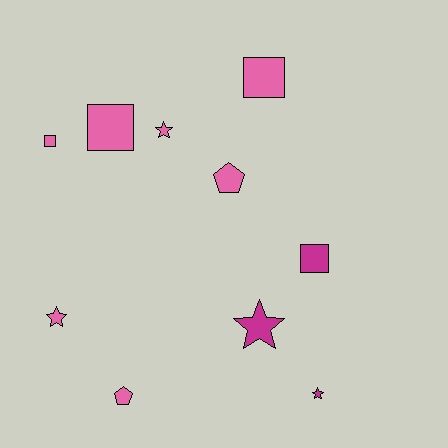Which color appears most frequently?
Pink, with 7 objects.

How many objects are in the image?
There are 10 objects.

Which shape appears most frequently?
Star, with 4 objects.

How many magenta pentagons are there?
There are no magenta pentagons.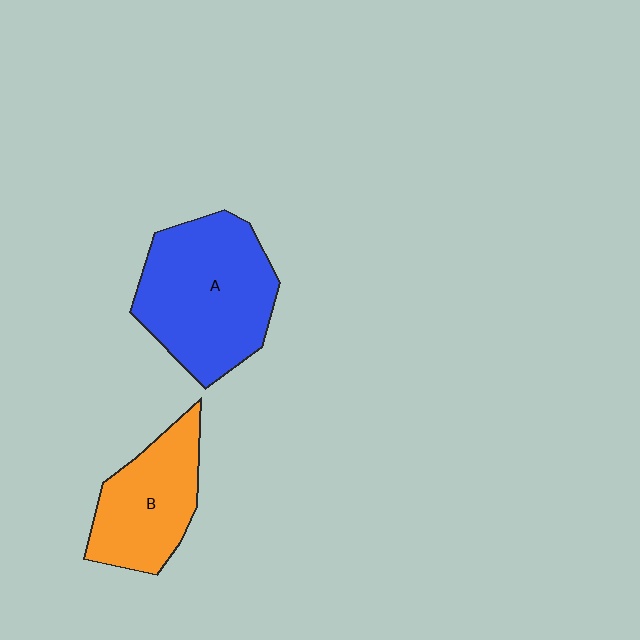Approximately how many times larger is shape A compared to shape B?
Approximately 1.5 times.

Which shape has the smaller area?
Shape B (orange).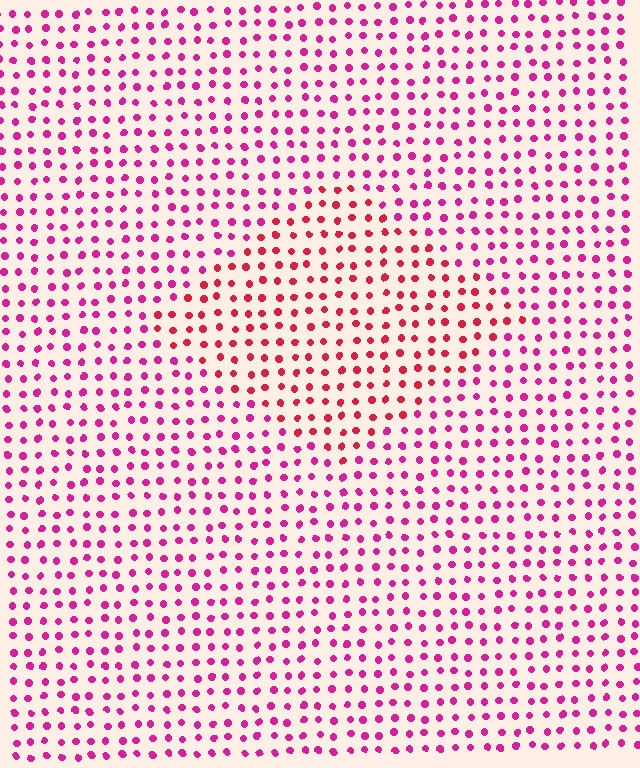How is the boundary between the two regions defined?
The boundary is defined purely by a slight shift in hue (about 29 degrees). Spacing, size, and orientation are identical on both sides.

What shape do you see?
I see a diamond.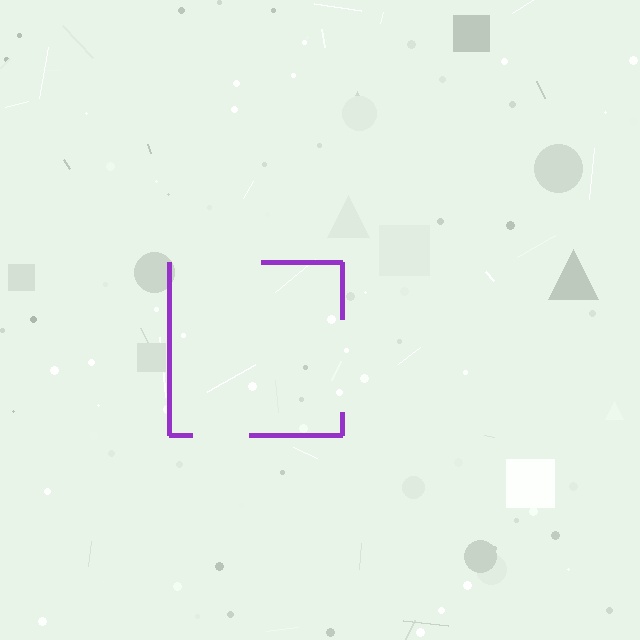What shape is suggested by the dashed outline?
The dashed outline suggests a square.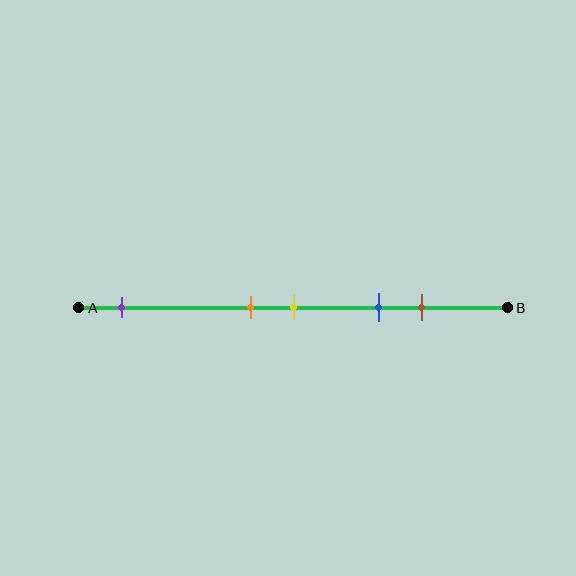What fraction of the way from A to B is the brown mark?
The brown mark is approximately 80% (0.8) of the way from A to B.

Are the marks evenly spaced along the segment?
No, the marks are not evenly spaced.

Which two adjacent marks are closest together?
The orange and yellow marks are the closest adjacent pair.